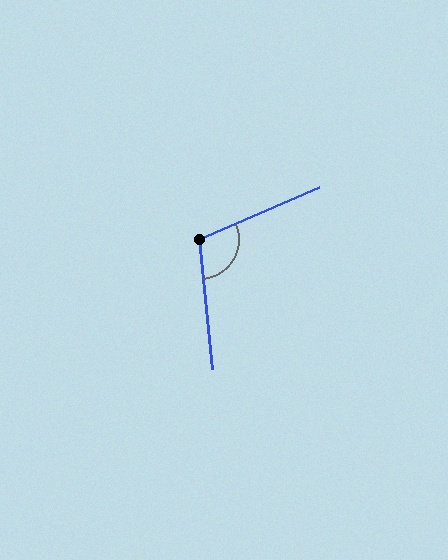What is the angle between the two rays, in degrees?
Approximately 108 degrees.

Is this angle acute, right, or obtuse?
It is obtuse.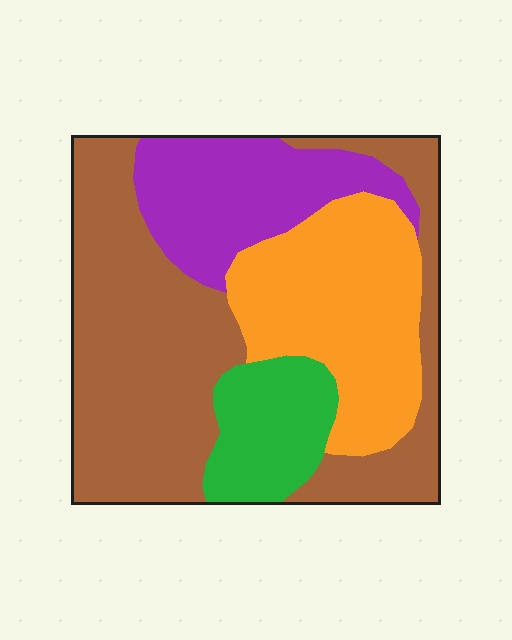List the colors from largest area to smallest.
From largest to smallest: brown, orange, purple, green.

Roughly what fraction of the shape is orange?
Orange covers 25% of the shape.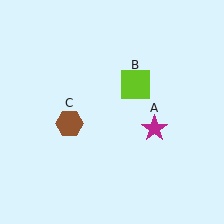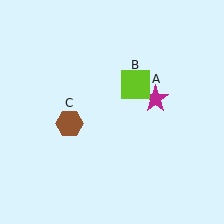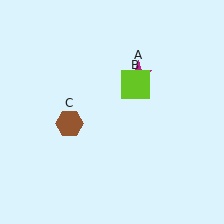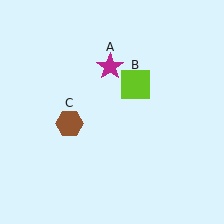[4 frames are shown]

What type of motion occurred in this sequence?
The magenta star (object A) rotated counterclockwise around the center of the scene.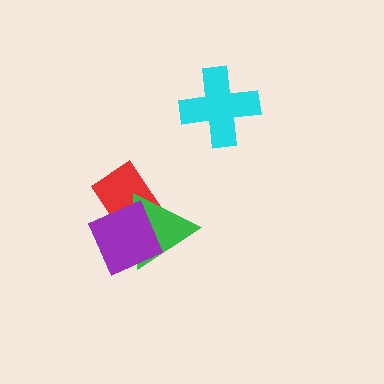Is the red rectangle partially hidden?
Yes, it is partially covered by another shape.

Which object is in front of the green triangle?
The purple square is in front of the green triangle.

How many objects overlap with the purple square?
2 objects overlap with the purple square.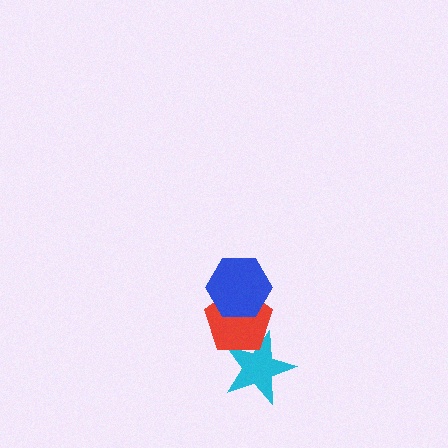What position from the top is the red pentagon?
The red pentagon is 2nd from the top.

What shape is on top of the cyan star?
The red pentagon is on top of the cyan star.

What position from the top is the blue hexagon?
The blue hexagon is 1st from the top.